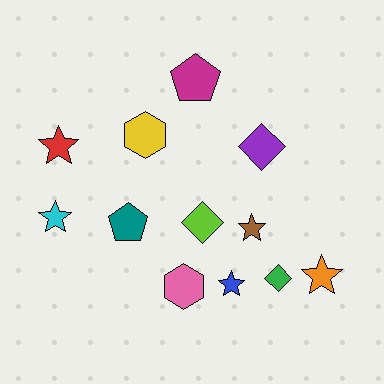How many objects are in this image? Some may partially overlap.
There are 12 objects.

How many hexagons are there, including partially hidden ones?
There are 2 hexagons.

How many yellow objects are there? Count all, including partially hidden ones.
There is 1 yellow object.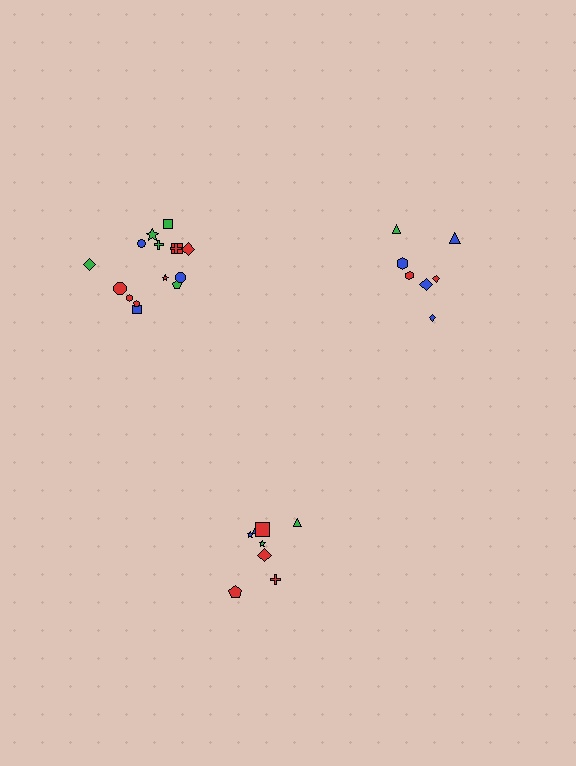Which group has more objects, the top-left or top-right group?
The top-left group.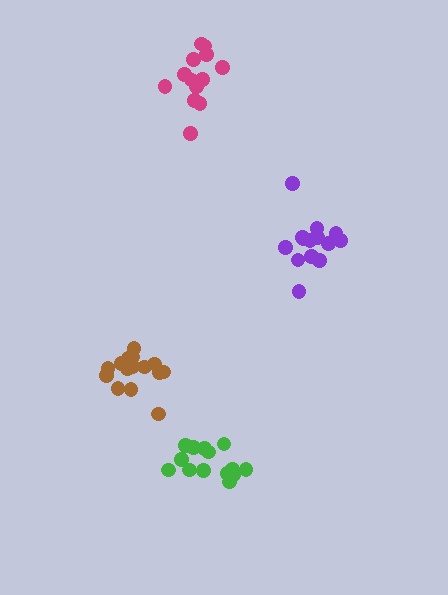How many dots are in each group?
Group 1: 14 dots, Group 2: 14 dots, Group 3: 14 dots, Group 4: 16 dots (58 total).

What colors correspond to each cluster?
The clusters are colored: green, magenta, purple, brown.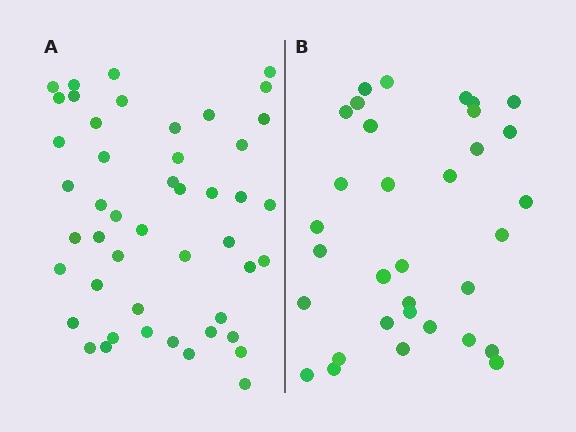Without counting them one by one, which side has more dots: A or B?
Region A (the left region) has more dots.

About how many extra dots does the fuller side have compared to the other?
Region A has approximately 15 more dots than region B.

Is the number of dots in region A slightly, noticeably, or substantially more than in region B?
Region A has noticeably more, but not dramatically so. The ratio is roughly 1.4 to 1.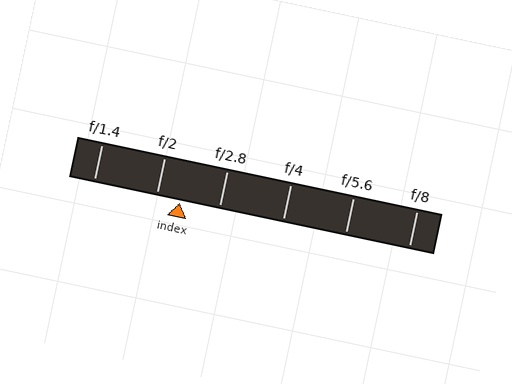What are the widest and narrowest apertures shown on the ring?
The widest aperture shown is f/1.4 and the narrowest is f/8.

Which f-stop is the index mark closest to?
The index mark is closest to f/2.